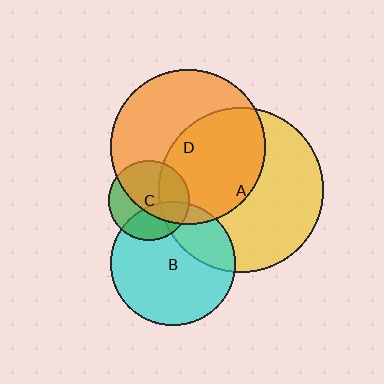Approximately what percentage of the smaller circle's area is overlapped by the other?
Approximately 25%.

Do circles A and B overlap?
Yes.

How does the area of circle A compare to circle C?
Approximately 4.2 times.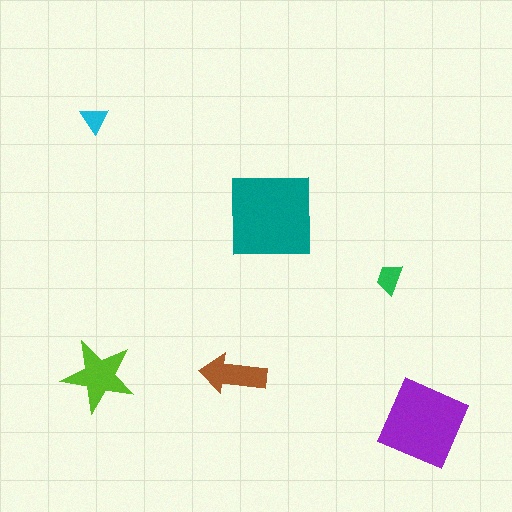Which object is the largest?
The teal square.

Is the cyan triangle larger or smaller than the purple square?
Smaller.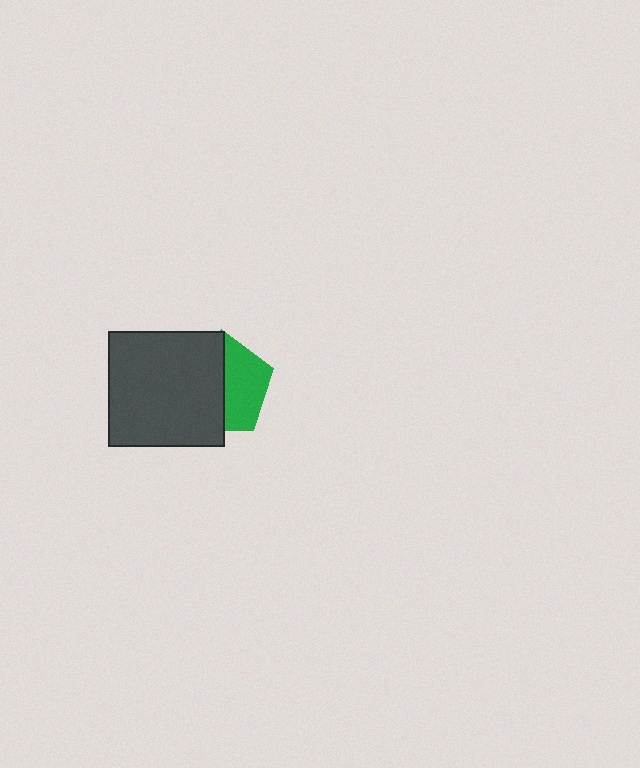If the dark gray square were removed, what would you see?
You would see the complete green pentagon.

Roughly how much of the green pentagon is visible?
A small part of it is visible (roughly 44%).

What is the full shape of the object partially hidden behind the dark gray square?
The partially hidden object is a green pentagon.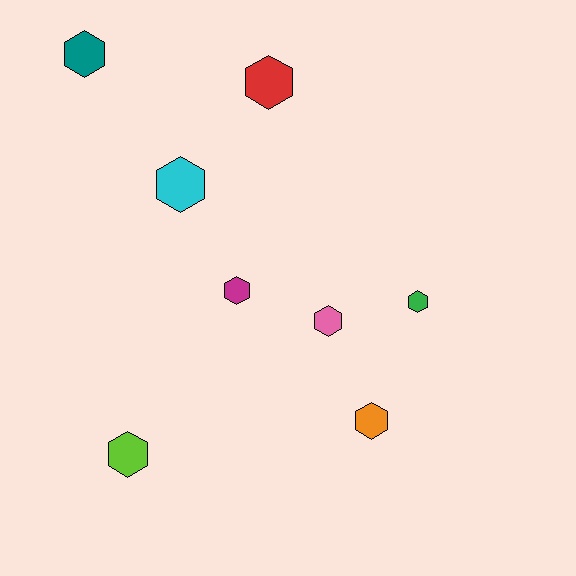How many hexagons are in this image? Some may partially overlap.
There are 8 hexagons.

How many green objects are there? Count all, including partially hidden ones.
There is 1 green object.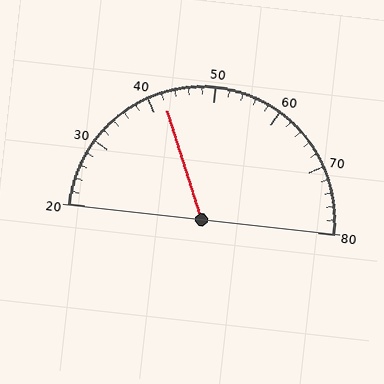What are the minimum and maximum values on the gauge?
The gauge ranges from 20 to 80.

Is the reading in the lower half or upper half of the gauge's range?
The reading is in the lower half of the range (20 to 80).